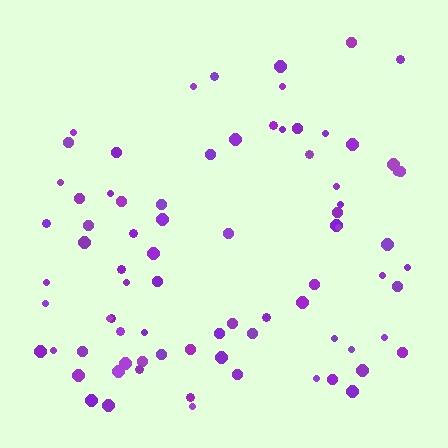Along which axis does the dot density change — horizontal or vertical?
Vertical.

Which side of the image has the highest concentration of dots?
The bottom.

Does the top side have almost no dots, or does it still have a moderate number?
Still a moderate number, just noticeably fewer than the bottom.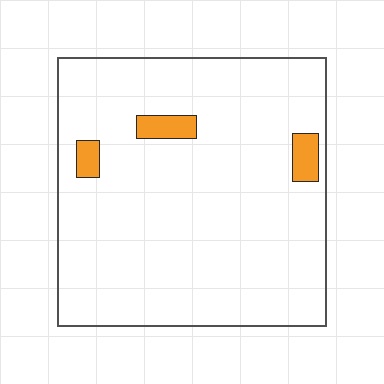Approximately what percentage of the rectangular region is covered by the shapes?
Approximately 5%.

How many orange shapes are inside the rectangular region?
3.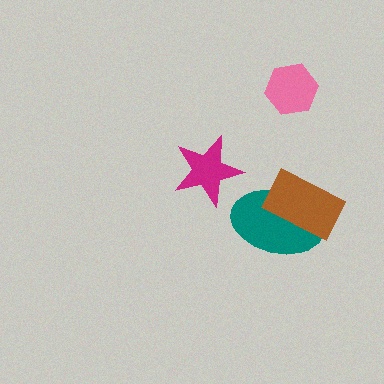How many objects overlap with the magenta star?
0 objects overlap with the magenta star.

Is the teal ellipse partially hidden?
Yes, it is partially covered by another shape.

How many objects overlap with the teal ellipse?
1 object overlaps with the teal ellipse.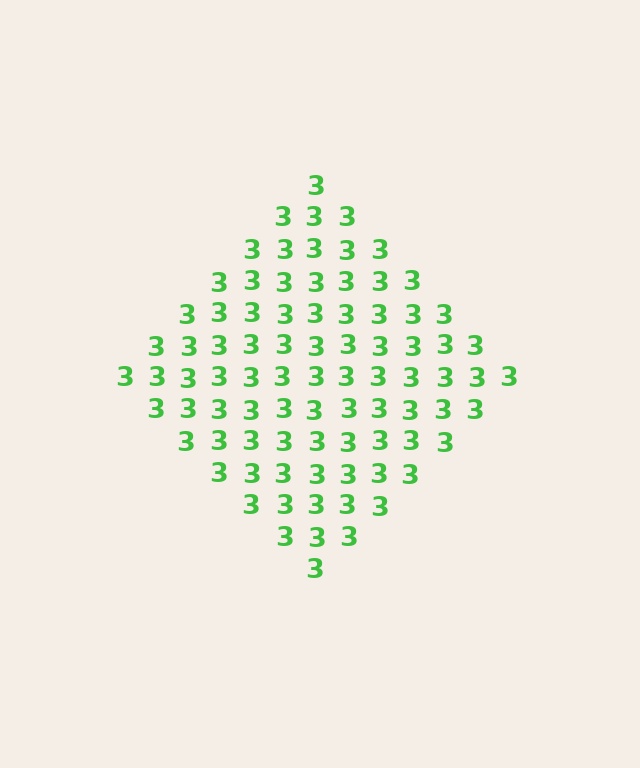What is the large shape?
The large shape is a diamond.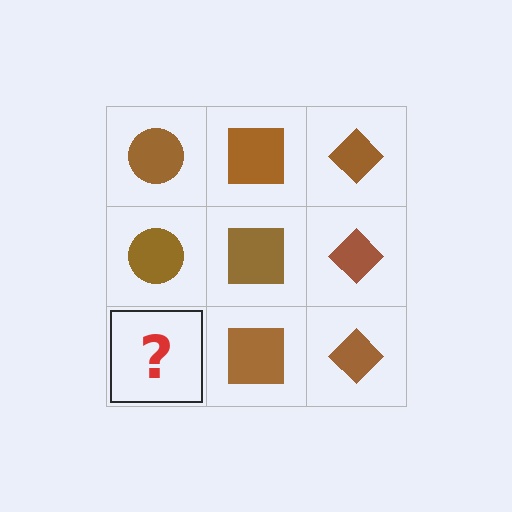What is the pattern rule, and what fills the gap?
The rule is that each column has a consistent shape. The gap should be filled with a brown circle.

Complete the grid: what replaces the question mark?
The question mark should be replaced with a brown circle.